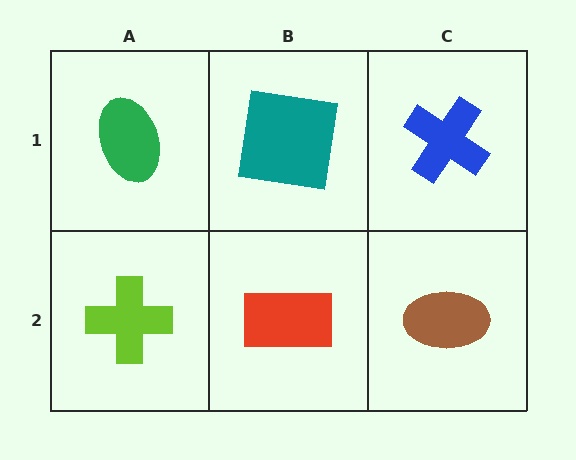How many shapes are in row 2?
3 shapes.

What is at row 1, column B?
A teal square.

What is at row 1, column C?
A blue cross.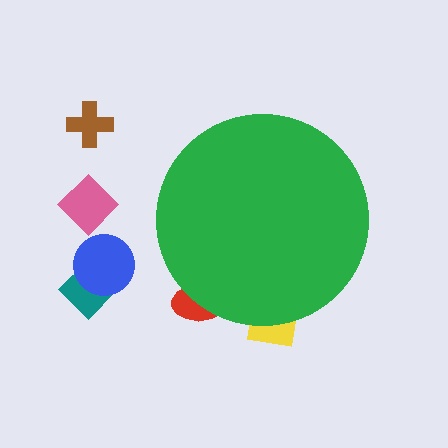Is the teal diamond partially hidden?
No, the teal diamond is fully visible.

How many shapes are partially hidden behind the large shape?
2 shapes are partially hidden.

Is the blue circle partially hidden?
No, the blue circle is fully visible.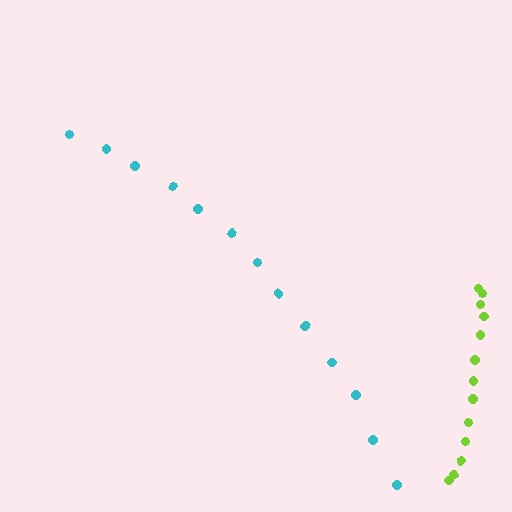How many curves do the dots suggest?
There are 2 distinct paths.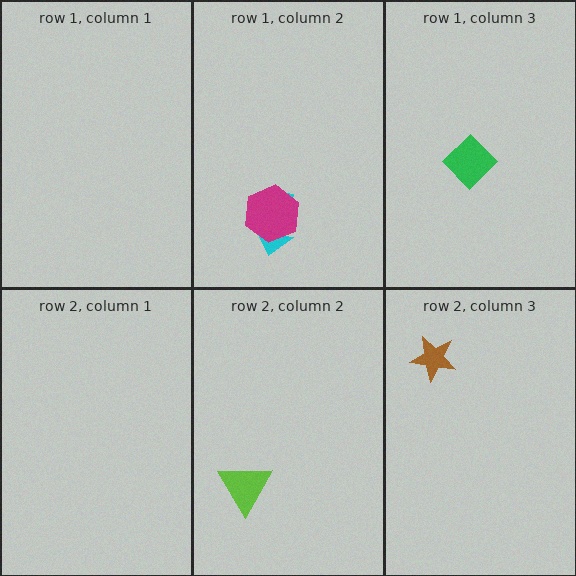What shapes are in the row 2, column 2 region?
The lime triangle.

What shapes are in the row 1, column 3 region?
The green diamond.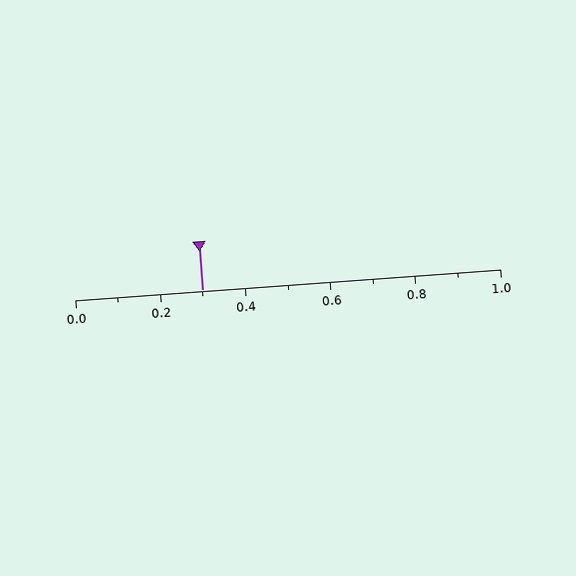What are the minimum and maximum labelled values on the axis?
The axis runs from 0.0 to 1.0.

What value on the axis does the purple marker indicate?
The marker indicates approximately 0.3.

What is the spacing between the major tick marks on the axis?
The major ticks are spaced 0.2 apart.